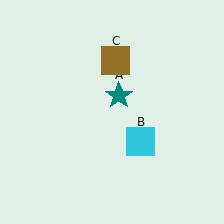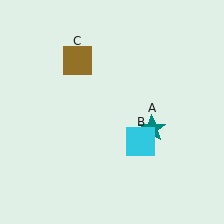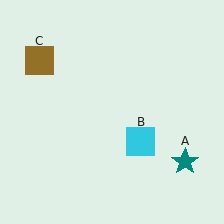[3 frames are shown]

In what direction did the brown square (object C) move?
The brown square (object C) moved left.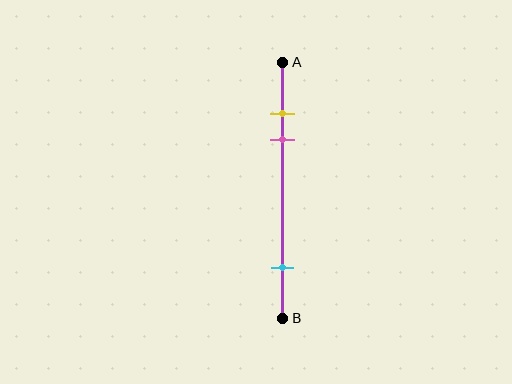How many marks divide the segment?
There are 3 marks dividing the segment.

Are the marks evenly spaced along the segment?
No, the marks are not evenly spaced.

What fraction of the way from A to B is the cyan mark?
The cyan mark is approximately 80% (0.8) of the way from A to B.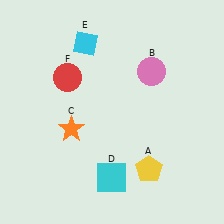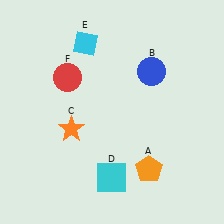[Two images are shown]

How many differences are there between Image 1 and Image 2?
There are 2 differences between the two images.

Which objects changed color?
A changed from yellow to orange. B changed from pink to blue.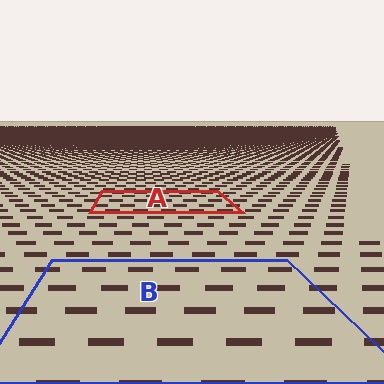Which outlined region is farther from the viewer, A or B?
Region A is farther from the viewer — the texture elements inside it appear smaller and more densely packed.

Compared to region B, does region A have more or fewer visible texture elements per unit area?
Region A has more texture elements per unit area — they are packed more densely because it is farther away.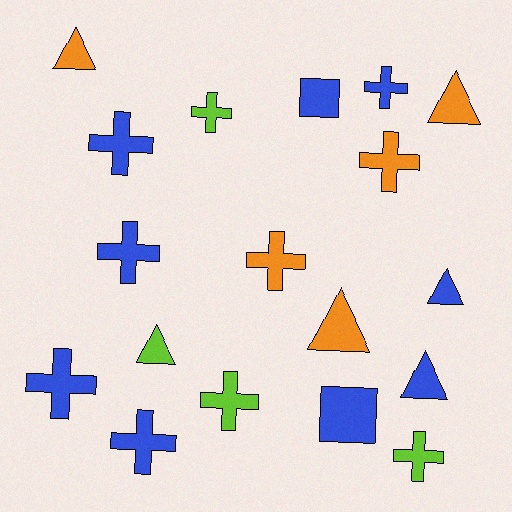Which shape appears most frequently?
Cross, with 10 objects.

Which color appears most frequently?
Blue, with 9 objects.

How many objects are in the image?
There are 18 objects.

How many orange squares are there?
There are no orange squares.